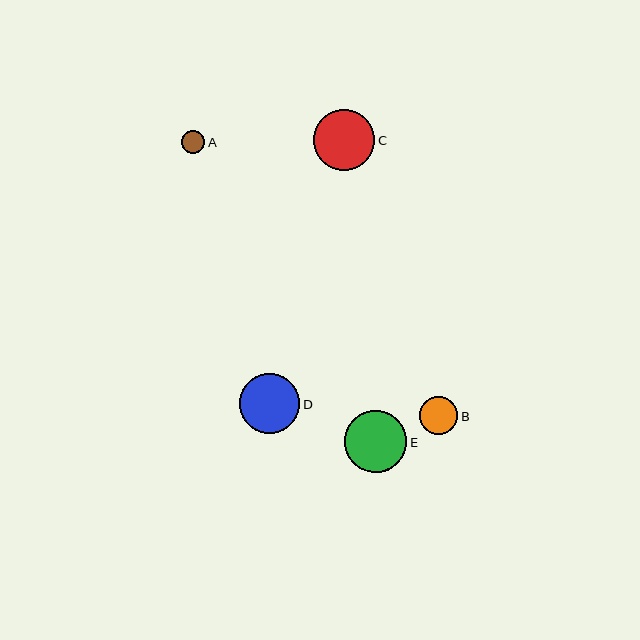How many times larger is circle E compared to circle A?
Circle E is approximately 2.7 times the size of circle A.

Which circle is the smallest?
Circle A is the smallest with a size of approximately 23 pixels.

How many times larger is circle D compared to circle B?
Circle D is approximately 1.6 times the size of circle B.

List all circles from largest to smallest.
From largest to smallest: E, C, D, B, A.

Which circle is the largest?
Circle E is the largest with a size of approximately 62 pixels.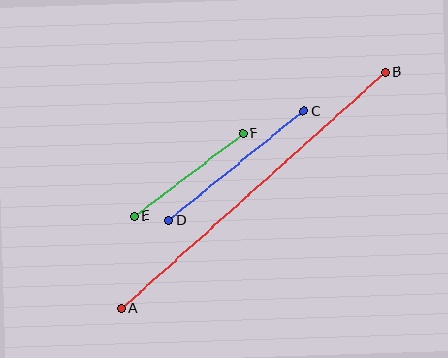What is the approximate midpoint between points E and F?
The midpoint is at approximately (188, 175) pixels.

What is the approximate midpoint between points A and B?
The midpoint is at approximately (253, 190) pixels.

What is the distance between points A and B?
The distance is approximately 354 pixels.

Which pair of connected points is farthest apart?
Points A and B are farthest apart.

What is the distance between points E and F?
The distance is approximately 136 pixels.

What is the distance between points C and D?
The distance is approximately 173 pixels.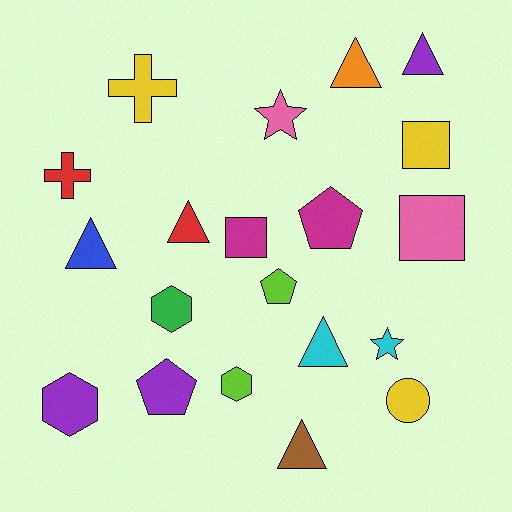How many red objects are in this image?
There are 2 red objects.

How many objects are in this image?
There are 20 objects.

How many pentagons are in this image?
There are 3 pentagons.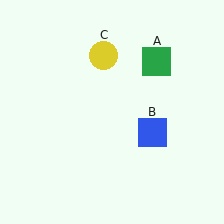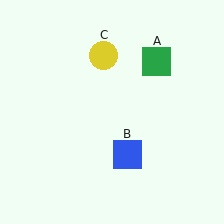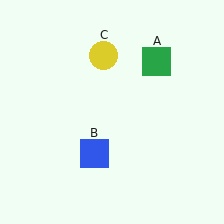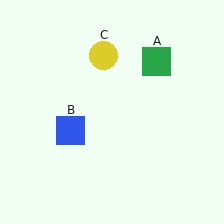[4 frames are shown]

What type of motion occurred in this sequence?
The blue square (object B) rotated clockwise around the center of the scene.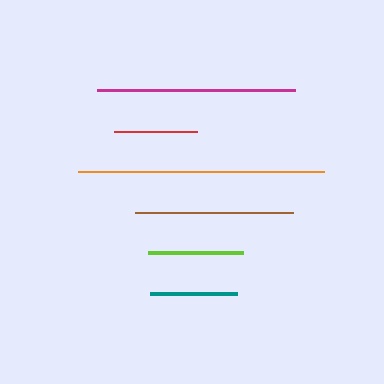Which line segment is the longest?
The orange line is the longest at approximately 245 pixels.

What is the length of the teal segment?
The teal segment is approximately 87 pixels long.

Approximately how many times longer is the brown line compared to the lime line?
The brown line is approximately 1.7 times the length of the lime line.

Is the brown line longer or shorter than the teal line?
The brown line is longer than the teal line.